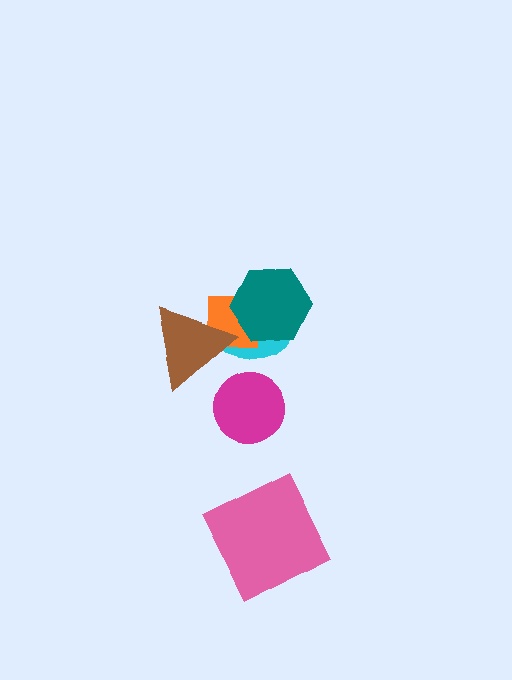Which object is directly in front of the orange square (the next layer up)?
The brown triangle is directly in front of the orange square.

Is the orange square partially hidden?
Yes, it is partially covered by another shape.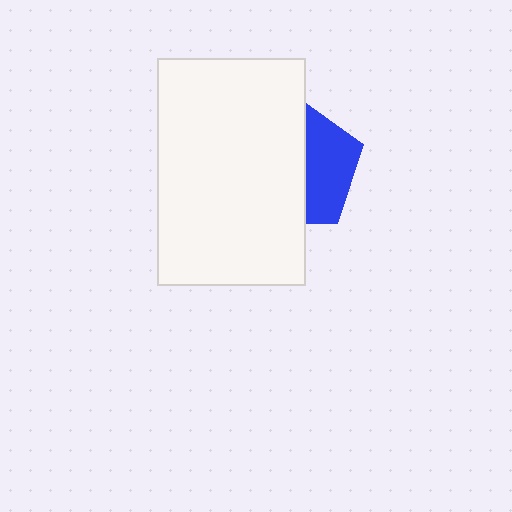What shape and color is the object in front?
The object in front is a white rectangle.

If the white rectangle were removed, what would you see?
You would see the complete blue pentagon.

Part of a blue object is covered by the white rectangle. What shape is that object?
It is a pentagon.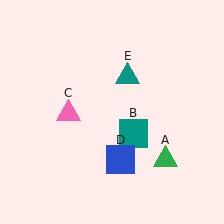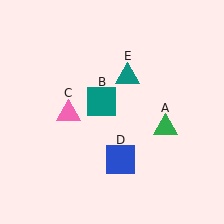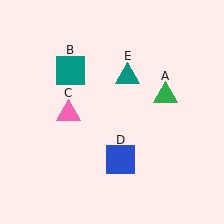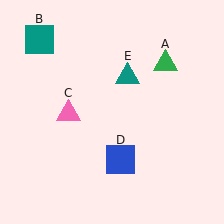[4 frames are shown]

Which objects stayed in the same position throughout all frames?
Pink triangle (object C) and blue square (object D) and teal triangle (object E) remained stationary.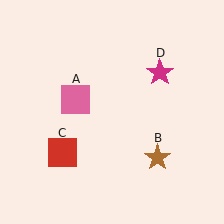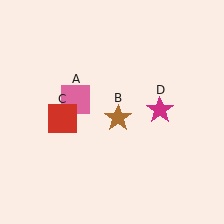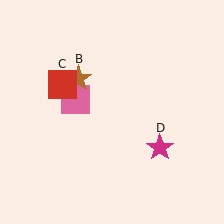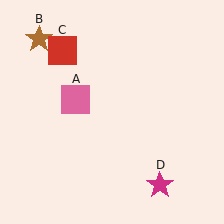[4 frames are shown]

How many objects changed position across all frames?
3 objects changed position: brown star (object B), red square (object C), magenta star (object D).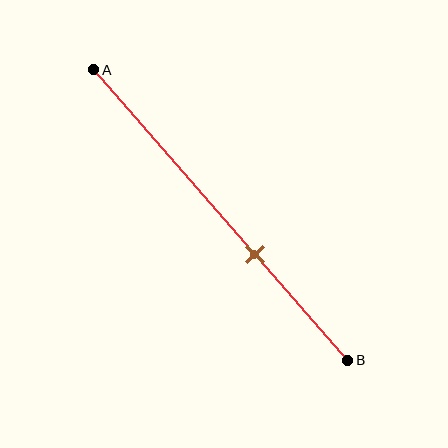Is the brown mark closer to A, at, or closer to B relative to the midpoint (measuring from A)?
The brown mark is closer to point B than the midpoint of segment AB.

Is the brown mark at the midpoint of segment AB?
No, the mark is at about 65% from A, not at the 50% midpoint.